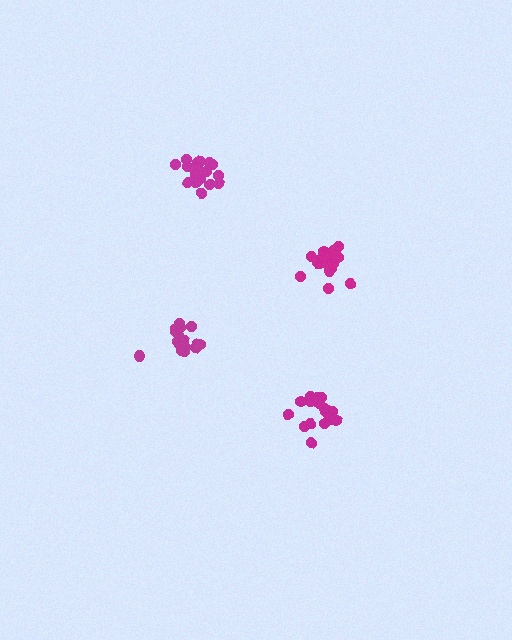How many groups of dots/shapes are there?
There are 4 groups.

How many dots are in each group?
Group 1: 19 dots, Group 2: 18 dots, Group 3: 16 dots, Group 4: 16 dots (69 total).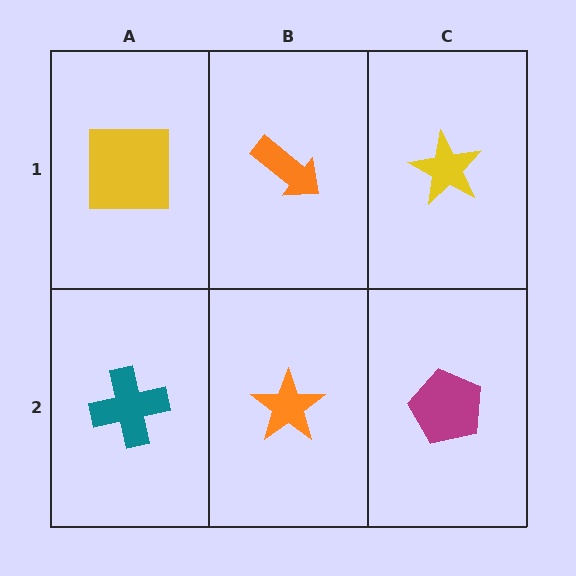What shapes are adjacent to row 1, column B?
An orange star (row 2, column B), a yellow square (row 1, column A), a yellow star (row 1, column C).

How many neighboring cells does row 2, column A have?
2.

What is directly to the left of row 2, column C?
An orange star.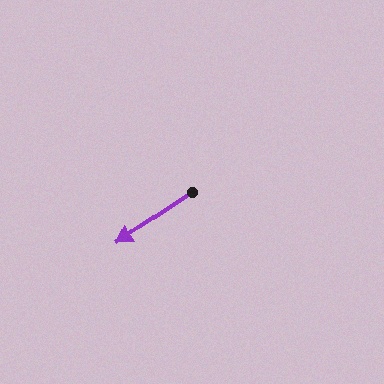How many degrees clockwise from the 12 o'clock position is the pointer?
Approximately 236 degrees.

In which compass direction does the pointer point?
Southwest.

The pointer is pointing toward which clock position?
Roughly 8 o'clock.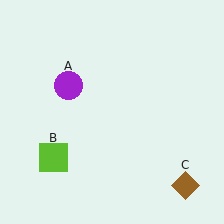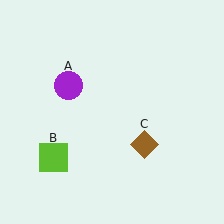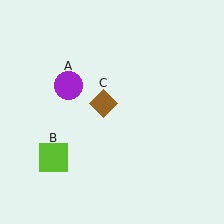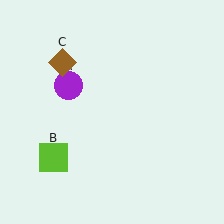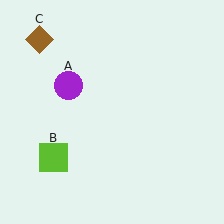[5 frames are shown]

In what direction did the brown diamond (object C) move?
The brown diamond (object C) moved up and to the left.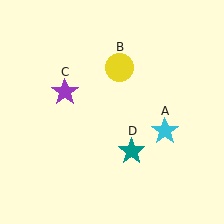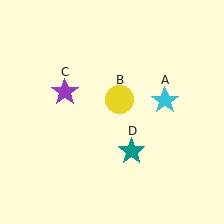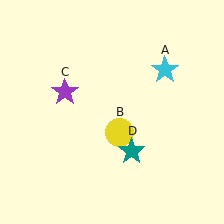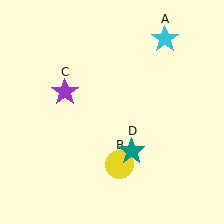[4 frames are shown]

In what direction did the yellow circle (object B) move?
The yellow circle (object B) moved down.